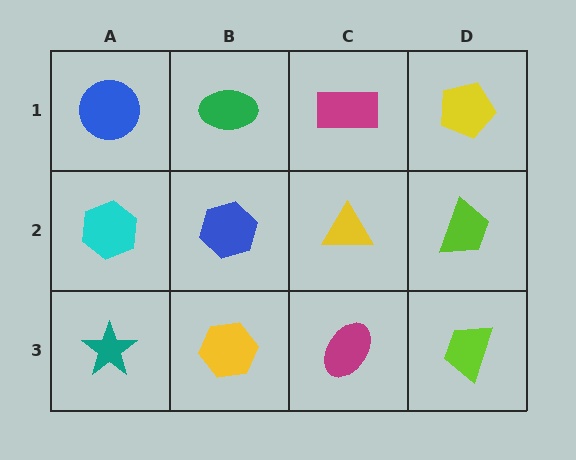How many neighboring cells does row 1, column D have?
2.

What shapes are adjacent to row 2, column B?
A green ellipse (row 1, column B), a yellow hexagon (row 3, column B), a cyan hexagon (row 2, column A), a yellow triangle (row 2, column C).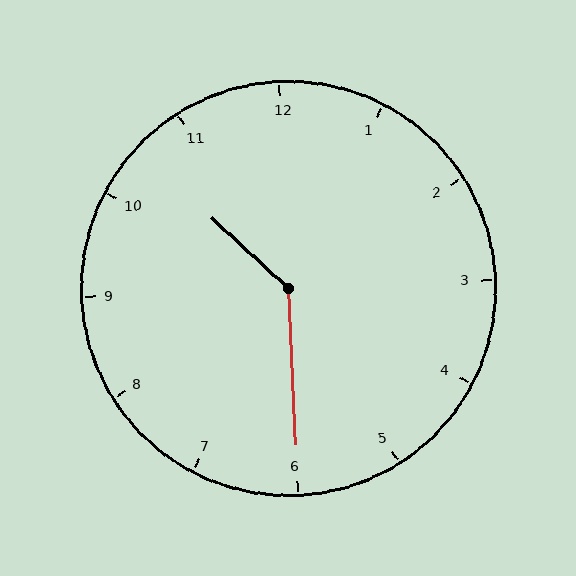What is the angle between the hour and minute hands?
Approximately 135 degrees.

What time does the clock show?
10:30.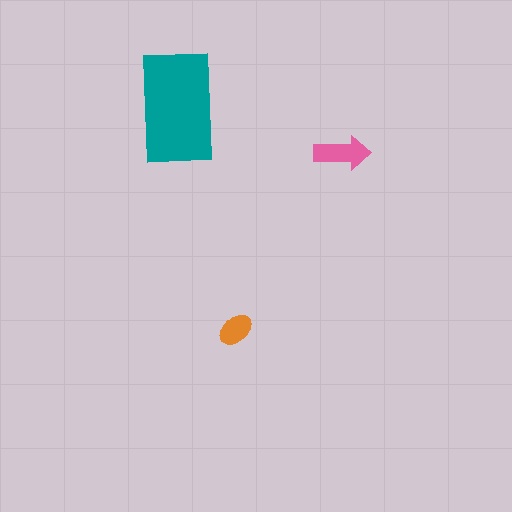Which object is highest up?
The teal rectangle is topmost.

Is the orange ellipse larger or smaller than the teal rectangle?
Smaller.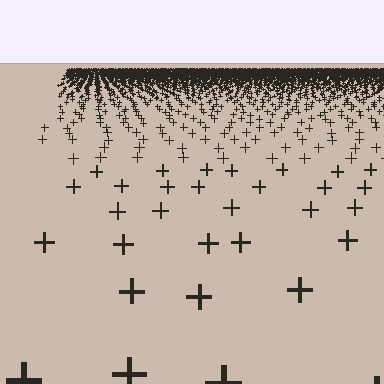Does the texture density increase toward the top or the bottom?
Density increases toward the top.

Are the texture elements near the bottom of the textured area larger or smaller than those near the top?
Larger. Near the bottom, elements are closer to the viewer and appear at a bigger on-screen size.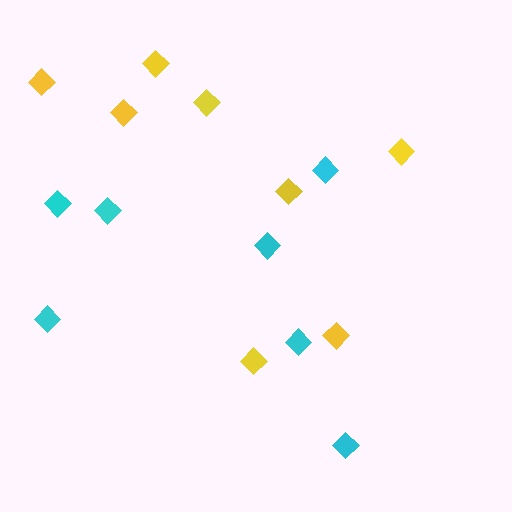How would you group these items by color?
There are 2 groups: one group of yellow diamonds (8) and one group of cyan diamonds (7).